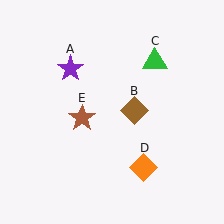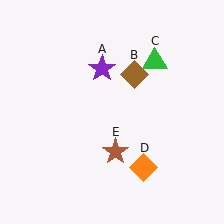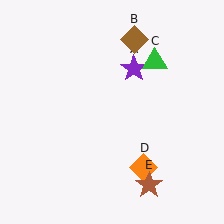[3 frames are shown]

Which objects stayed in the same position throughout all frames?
Green triangle (object C) and orange diamond (object D) remained stationary.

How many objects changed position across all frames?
3 objects changed position: purple star (object A), brown diamond (object B), brown star (object E).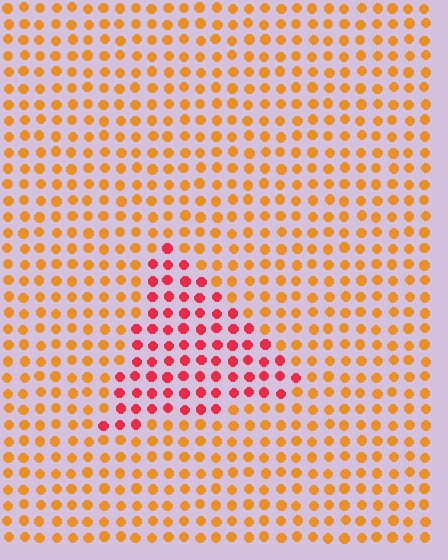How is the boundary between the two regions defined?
The boundary is defined purely by a slight shift in hue (about 42 degrees). Spacing, size, and orientation are identical on both sides.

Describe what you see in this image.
The image is filled with small orange elements in a uniform arrangement. A triangle-shaped region is visible where the elements are tinted to a slightly different hue, forming a subtle color boundary.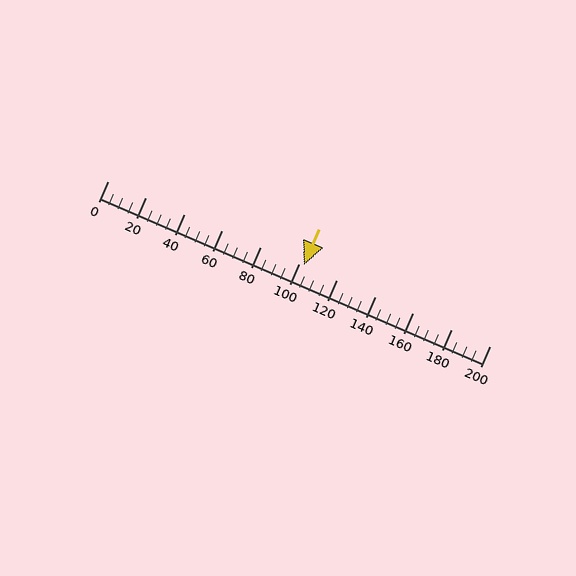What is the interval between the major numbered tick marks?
The major tick marks are spaced 20 units apart.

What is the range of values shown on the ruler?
The ruler shows values from 0 to 200.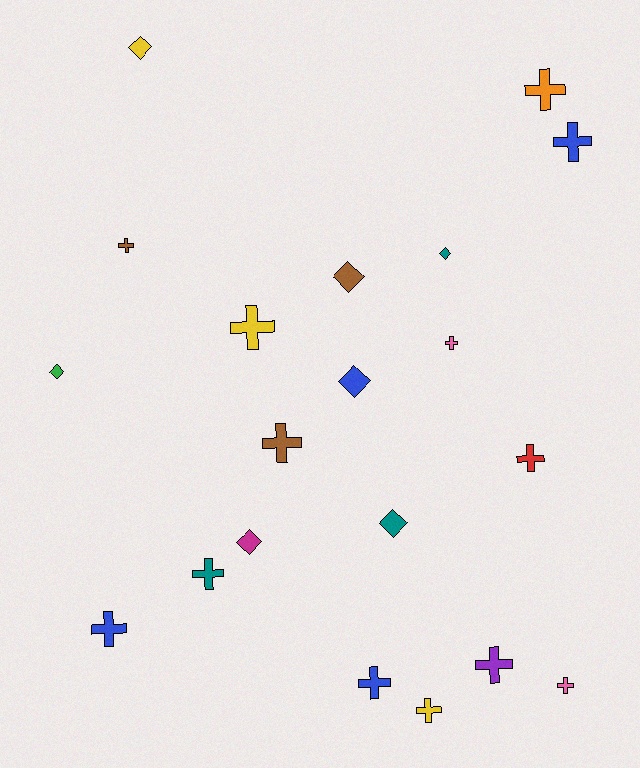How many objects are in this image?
There are 20 objects.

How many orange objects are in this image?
There is 1 orange object.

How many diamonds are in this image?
There are 7 diamonds.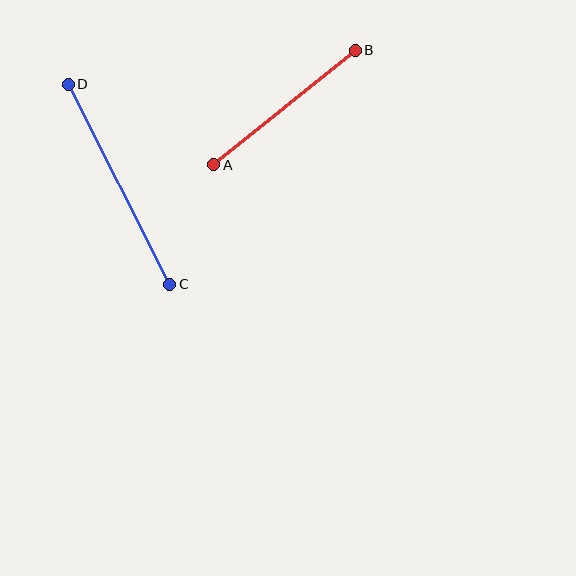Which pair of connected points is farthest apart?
Points C and D are farthest apart.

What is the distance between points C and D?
The distance is approximately 224 pixels.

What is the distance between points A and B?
The distance is approximately 182 pixels.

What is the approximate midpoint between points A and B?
The midpoint is at approximately (285, 108) pixels.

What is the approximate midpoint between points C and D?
The midpoint is at approximately (119, 184) pixels.